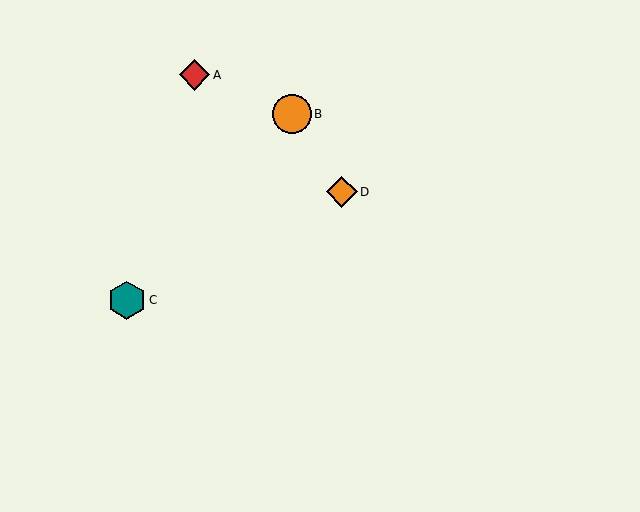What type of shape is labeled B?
Shape B is an orange circle.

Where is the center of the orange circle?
The center of the orange circle is at (292, 114).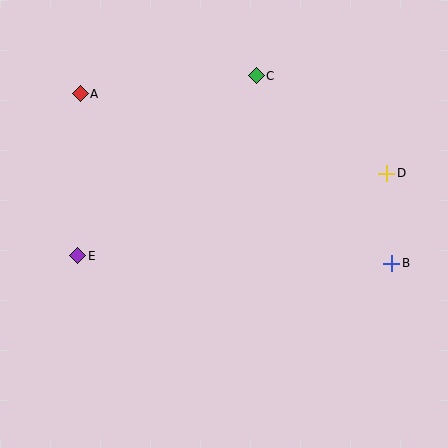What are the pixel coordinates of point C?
Point C is at (256, 76).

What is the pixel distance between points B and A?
The distance between B and A is 355 pixels.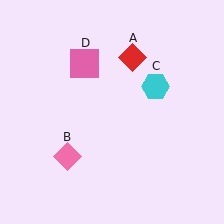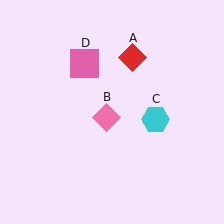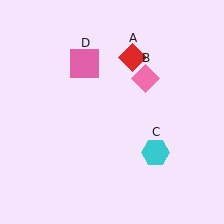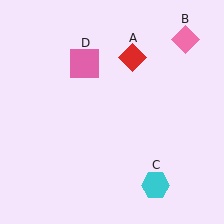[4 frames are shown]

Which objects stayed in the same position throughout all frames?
Red diamond (object A) and pink square (object D) remained stationary.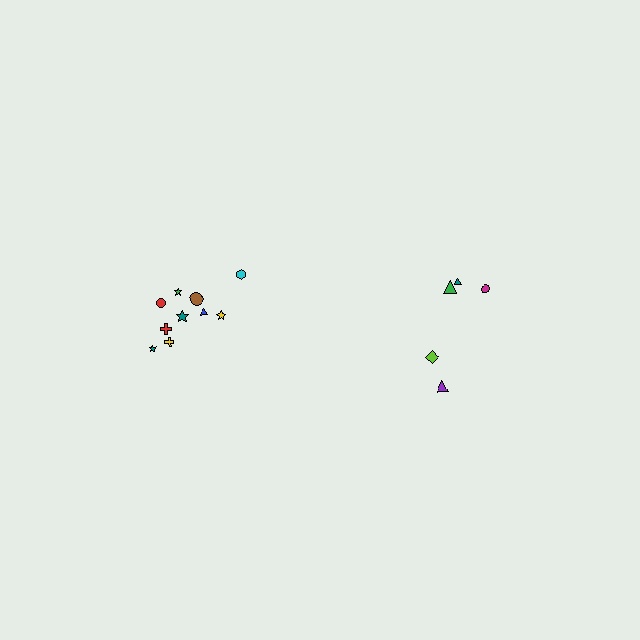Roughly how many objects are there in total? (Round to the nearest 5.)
Roughly 15 objects in total.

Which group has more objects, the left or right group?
The left group.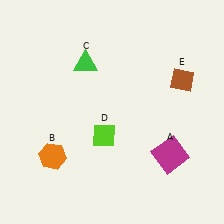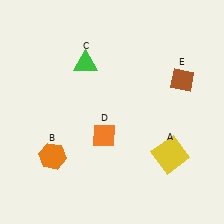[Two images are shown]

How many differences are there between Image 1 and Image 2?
There are 2 differences between the two images.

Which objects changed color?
A changed from magenta to yellow. D changed from lime to orange.